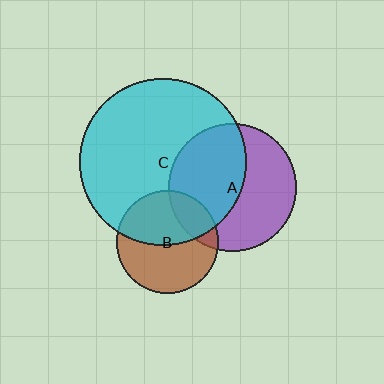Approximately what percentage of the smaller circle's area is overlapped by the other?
Approximately 50%.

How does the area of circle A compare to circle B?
Approximately 1.5 times.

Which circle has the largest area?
Circle C (cyan).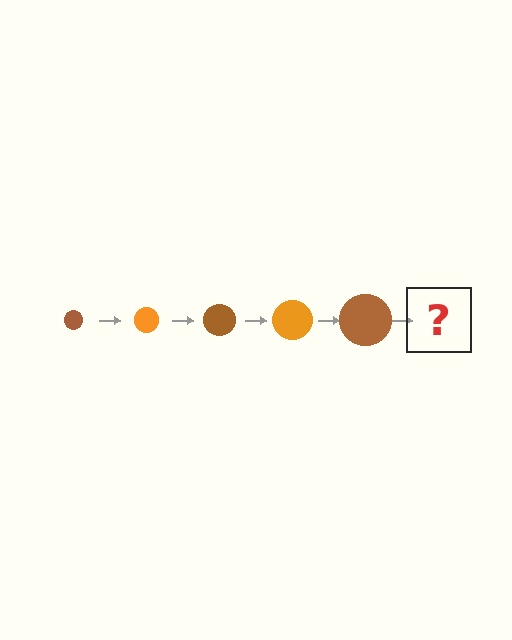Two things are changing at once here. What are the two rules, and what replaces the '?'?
The two rules are that the circle grows larger each step and the color cycles through brown and orange. The '?' should be an orange circle, larger than the previous one.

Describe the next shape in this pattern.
It should be an orange circle, larger than the previous one.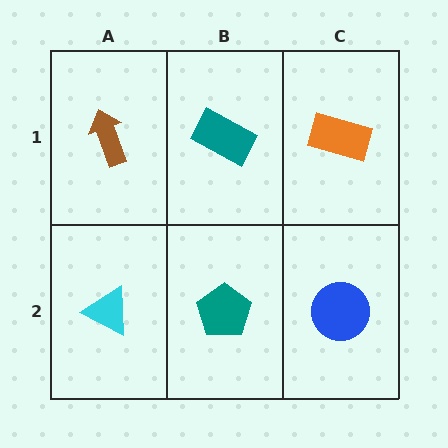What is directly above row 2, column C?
An orange rectangle.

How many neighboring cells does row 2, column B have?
3.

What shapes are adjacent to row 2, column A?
A brown arrow (row 1, column A), a teal pentagon (row 2, column B).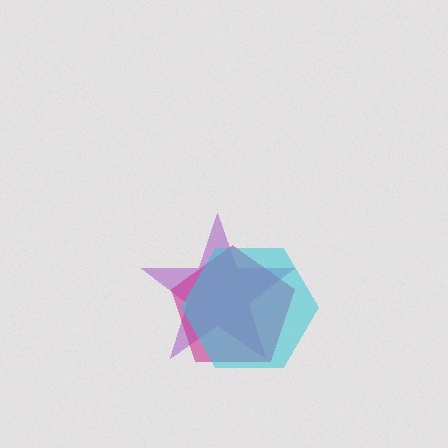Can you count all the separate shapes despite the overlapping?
Yes, there are 3 separate shapes.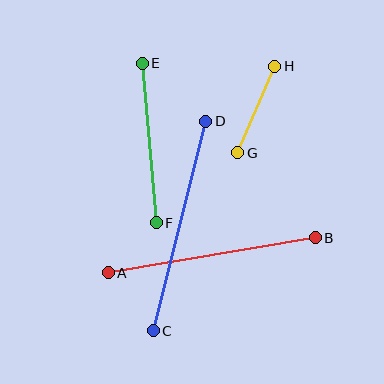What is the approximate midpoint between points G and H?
The midpoint is at approximately (256, 109) pixels.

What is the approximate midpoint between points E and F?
The midpoint is at approximately (149, 143) pixels.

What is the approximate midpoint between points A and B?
The midpoint is at approximately (212, 255) pixels.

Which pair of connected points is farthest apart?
Points C and D are farthest apart.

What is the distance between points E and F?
The distance is approximately 160 pixels.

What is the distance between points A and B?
The distance is approximately 210 pixels.